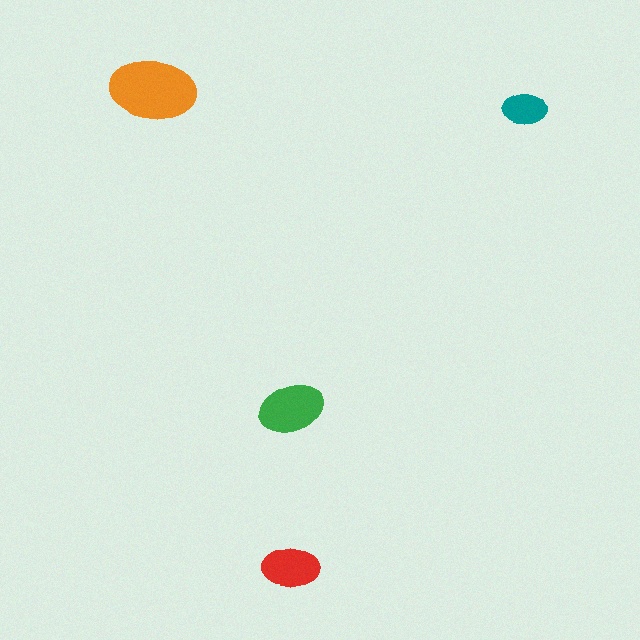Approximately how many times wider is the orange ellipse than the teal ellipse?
About 2 times wider.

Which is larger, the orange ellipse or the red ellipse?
The orange one.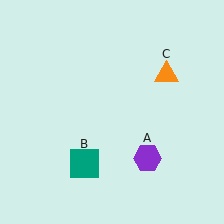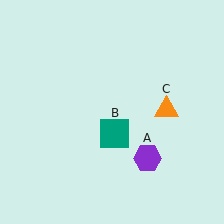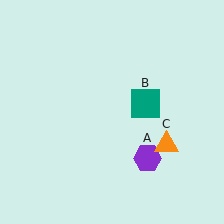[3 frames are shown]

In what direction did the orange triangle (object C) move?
The orange triangle (object C) moved down.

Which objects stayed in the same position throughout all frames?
Purple hexagon (object A) remained stationary.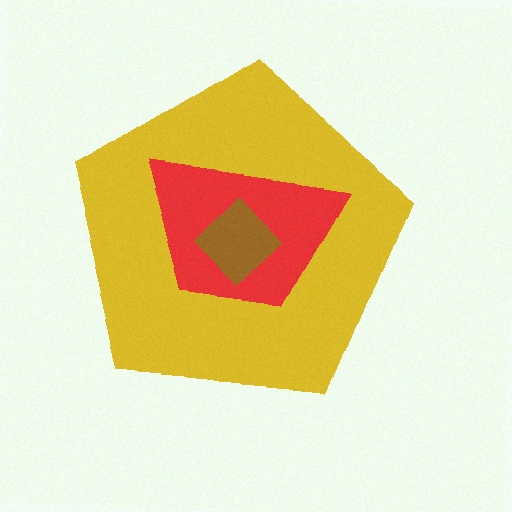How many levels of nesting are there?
3.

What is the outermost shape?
The yellow pentagon.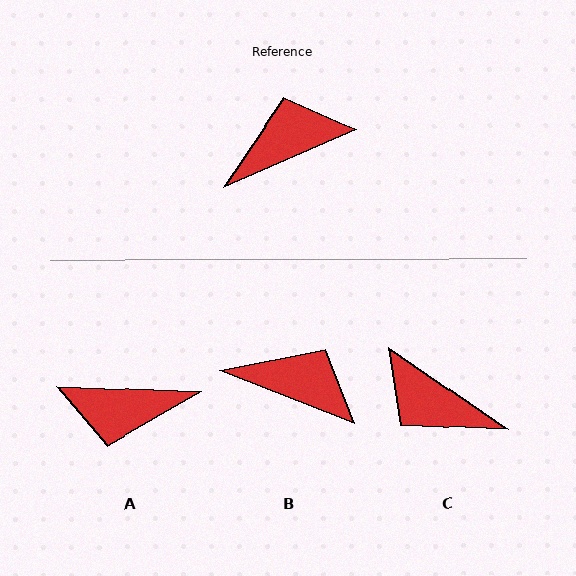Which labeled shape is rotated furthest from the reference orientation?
A, about 154 degrees away.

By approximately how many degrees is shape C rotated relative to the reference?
Approximately 122 degrees counter-clockwise.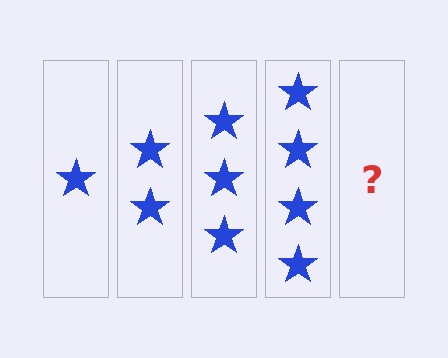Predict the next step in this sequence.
The next step is 5 stars.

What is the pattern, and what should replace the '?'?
The pattern is that each step adds one more star. The '?' should be 5 stars.